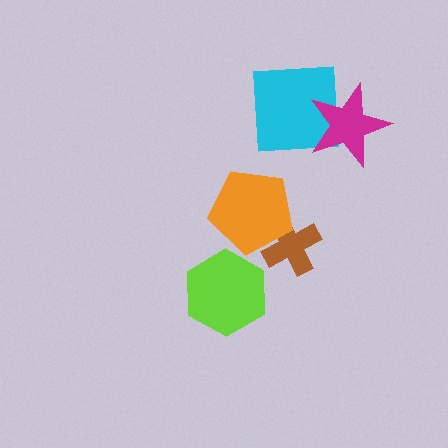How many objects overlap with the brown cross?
1 object overlaps with the brown cross.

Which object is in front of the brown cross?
The orange pentagon is in front of the brown cross.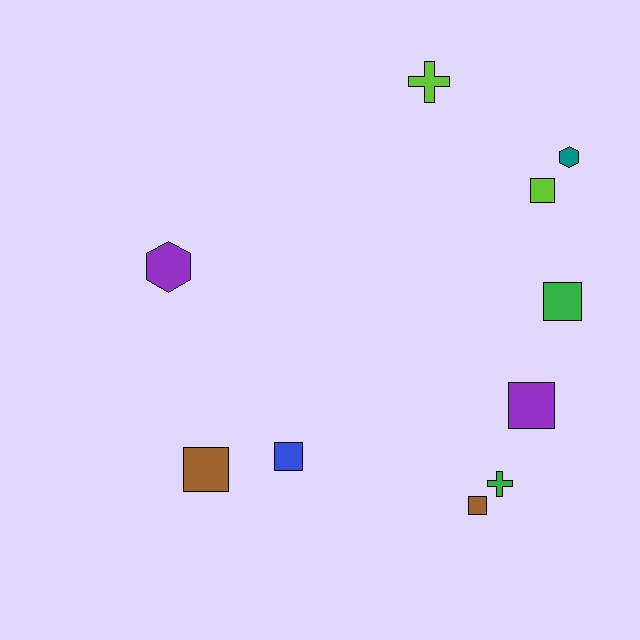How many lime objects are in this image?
There are 2 lime objects.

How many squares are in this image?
There are 6 squares.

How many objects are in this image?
There are 10 objects.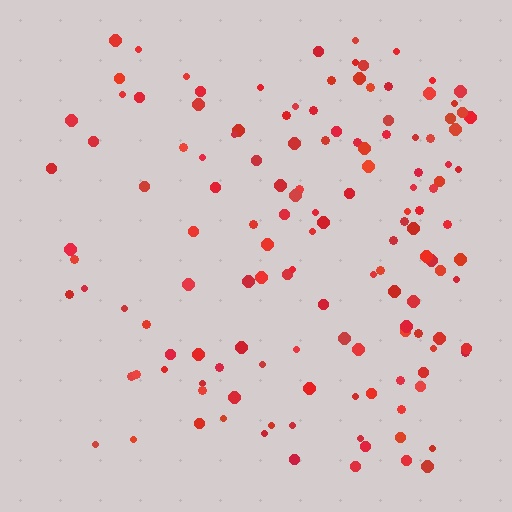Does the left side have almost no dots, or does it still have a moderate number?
Still a moderate number, just noticeably fewer than the right.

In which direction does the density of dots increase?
From left to right, with the right side densest.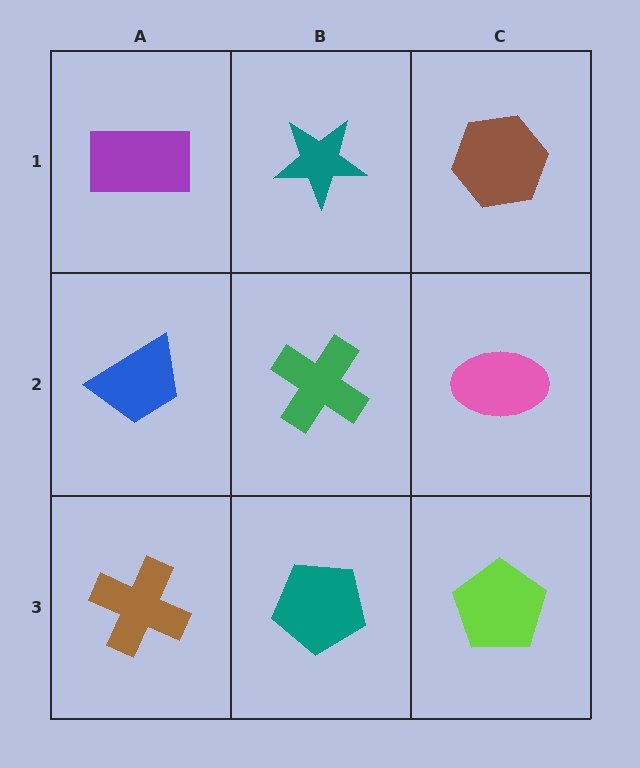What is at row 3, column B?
A teal pentagon.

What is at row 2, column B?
A green cross.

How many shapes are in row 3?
3 shapes.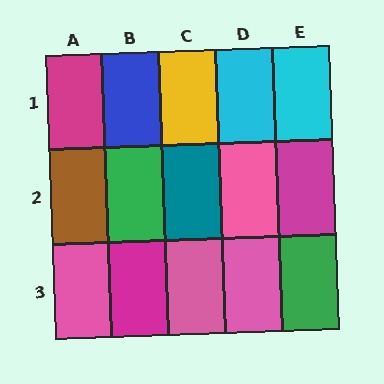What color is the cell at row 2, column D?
Pink.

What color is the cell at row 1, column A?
Magenta.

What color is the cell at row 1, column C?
Yellow.